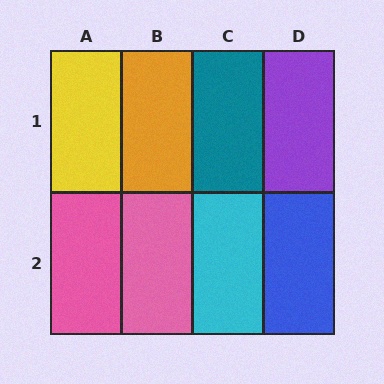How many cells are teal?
1 cell is teal.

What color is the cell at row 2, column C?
Cyan.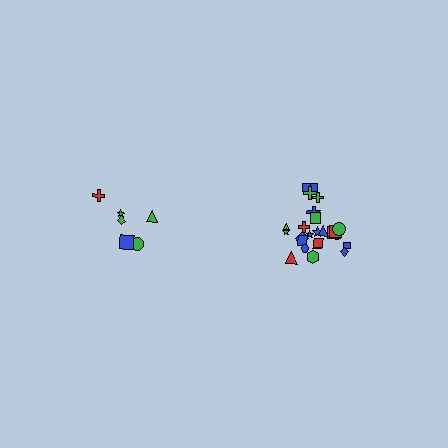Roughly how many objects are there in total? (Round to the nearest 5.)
Roughly 30 objects in total.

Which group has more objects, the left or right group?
The right group.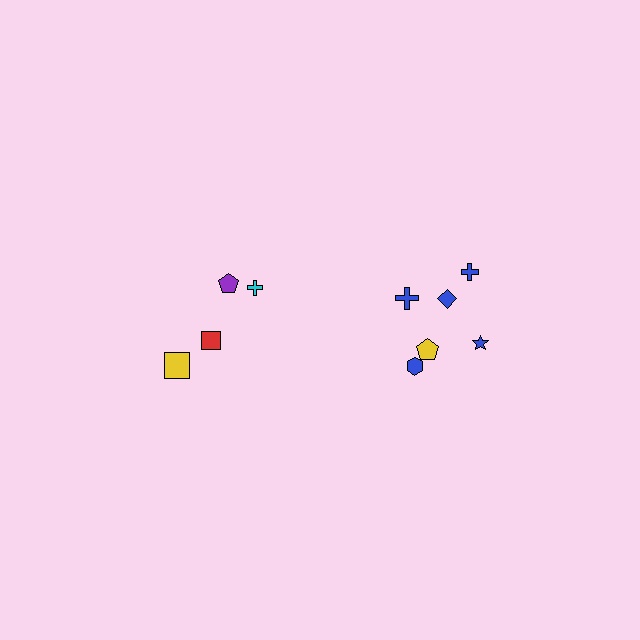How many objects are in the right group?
There are 6 objects.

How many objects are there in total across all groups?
There are 10 objects.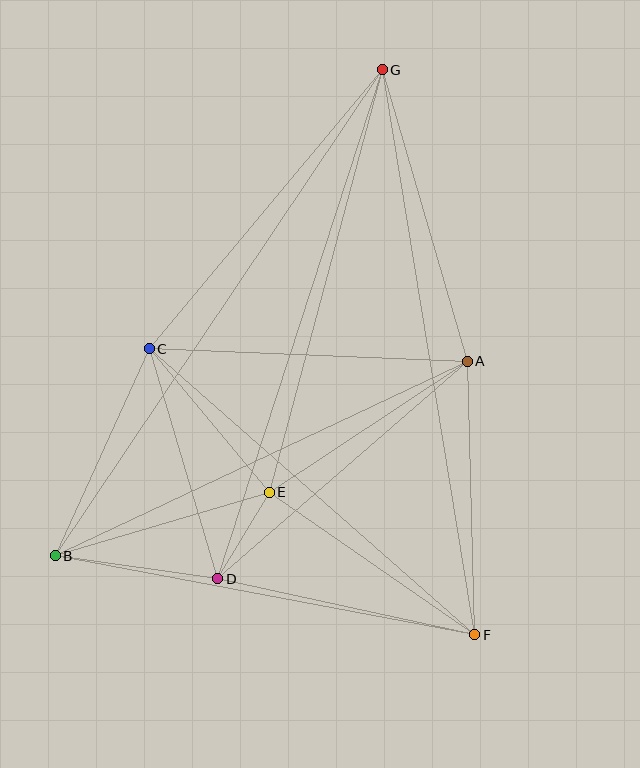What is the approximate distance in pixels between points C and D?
The distance between C and D is approximately 240 pixels.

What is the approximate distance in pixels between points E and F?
The distance between E and F is approximately 250 pixels.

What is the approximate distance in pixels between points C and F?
The distance between C and F is approximately 433 pixels.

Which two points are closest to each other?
Points D and E are closest to each other.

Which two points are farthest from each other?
Points B and G are farthest from each other.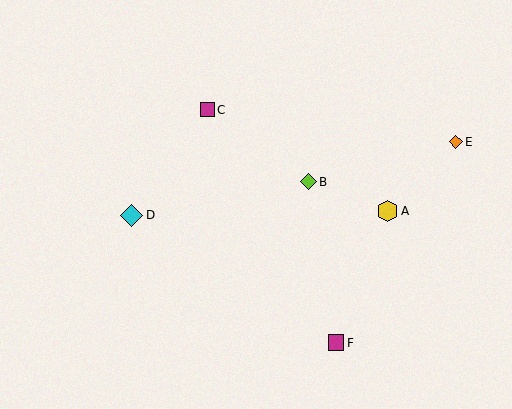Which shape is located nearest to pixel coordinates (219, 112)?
The magenta square (labeled C) at (208, 110) is nearest to that location.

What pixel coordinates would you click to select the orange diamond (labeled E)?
Click at (456, 142) to select the orange diamond E.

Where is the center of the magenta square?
The center of the magenta square is at (208, 110).